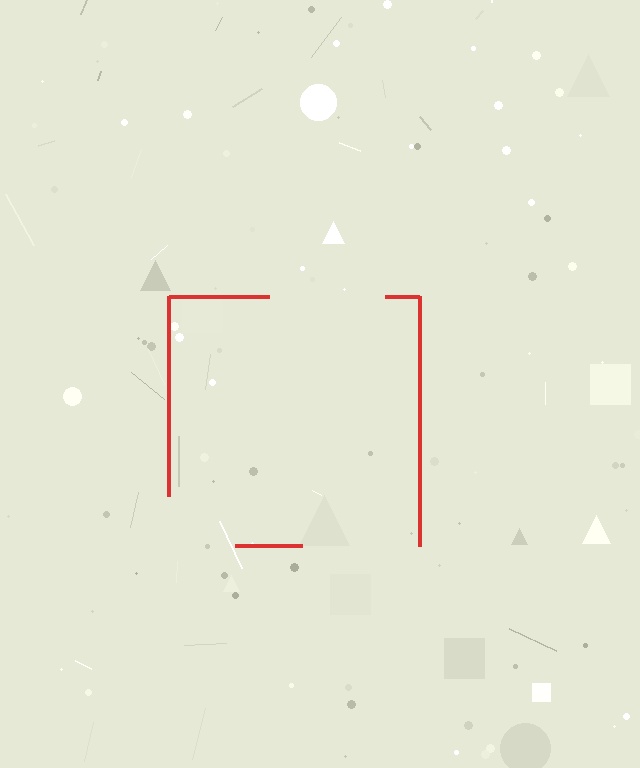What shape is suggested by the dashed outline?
The dashed outline suggests a square.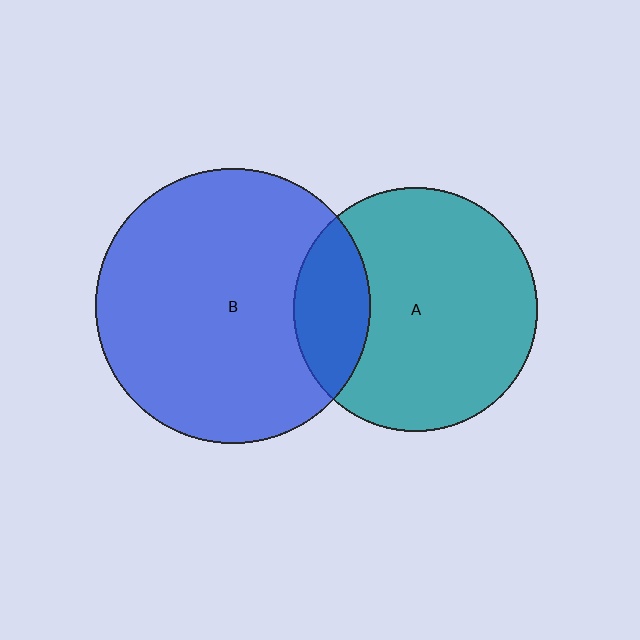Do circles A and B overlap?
Yes.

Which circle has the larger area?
Circle B (blue).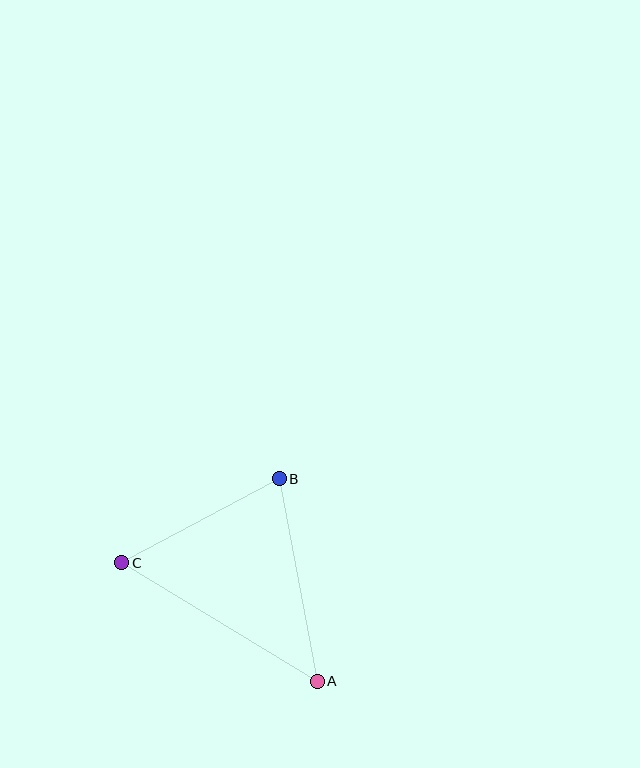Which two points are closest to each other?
Points B and C are closest to each other.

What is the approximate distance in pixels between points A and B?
The distance between A and B is approximately 206 pixels.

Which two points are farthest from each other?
Points A and C are farthest from each other.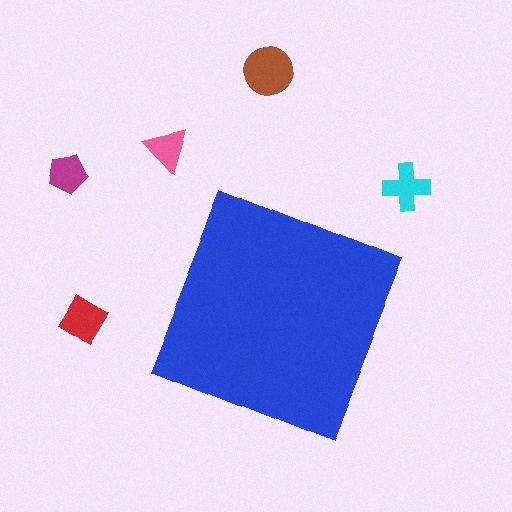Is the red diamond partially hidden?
No, the red diamond is fully visible.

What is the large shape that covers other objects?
A blue square.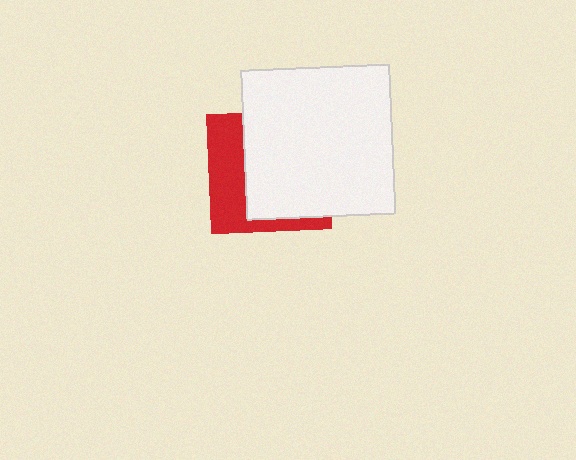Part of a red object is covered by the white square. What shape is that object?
It is a square.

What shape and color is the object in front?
The object in front is a white square.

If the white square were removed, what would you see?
You would see the complete red square.